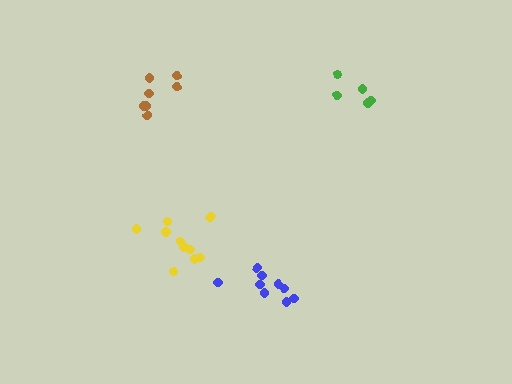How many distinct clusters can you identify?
There are 4 distinct clusters.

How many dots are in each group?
Group 1: 9 dots, Group 2: 10 dots, Group 3: 7 dots, Group 4: 5 dots (31 total).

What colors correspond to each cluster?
The clusters are colored: blue, yellow, brown, green.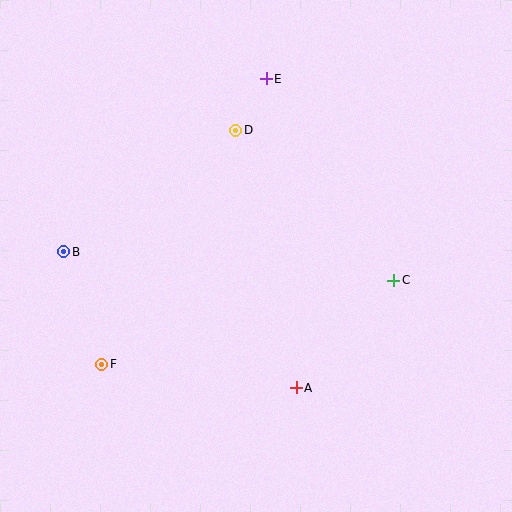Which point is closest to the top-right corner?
Point E is closest to the top-right corner.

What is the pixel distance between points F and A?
The distance between F and A is 196 pixels.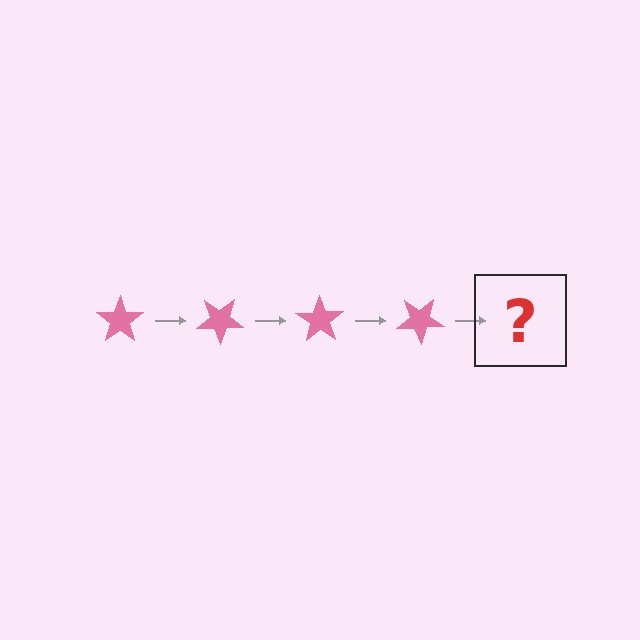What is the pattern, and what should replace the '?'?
The pattern is that the star rotates 35 degrees each step. The '?' should be a pink star rotated 140 degrees.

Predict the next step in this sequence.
The next step is a pink star rotated 140 degrees.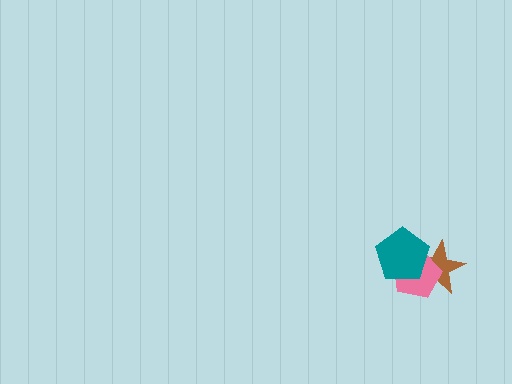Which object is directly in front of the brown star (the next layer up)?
The pink pentagon is directly in front of the brown star.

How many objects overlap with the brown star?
2 objects overlap with the brown star.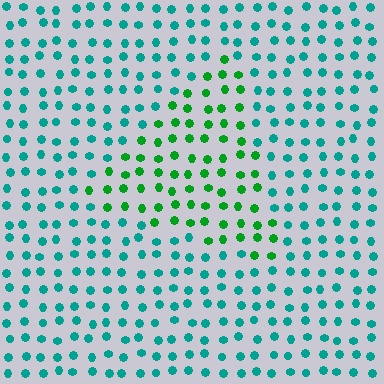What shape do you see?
I see a triangle.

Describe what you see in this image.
The image is filled with small teal elements in a uniform arrangement. A triangle-shaped region is visible where the elements are tinted to a slightly different hue, forming a subtle color boundary.